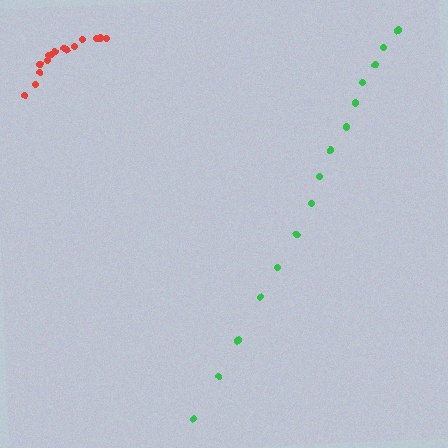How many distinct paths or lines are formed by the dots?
There are 2 distinct paths.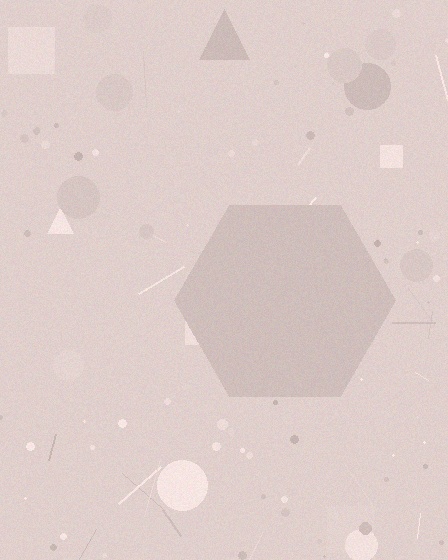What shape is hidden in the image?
A hexagon is hidden in the image.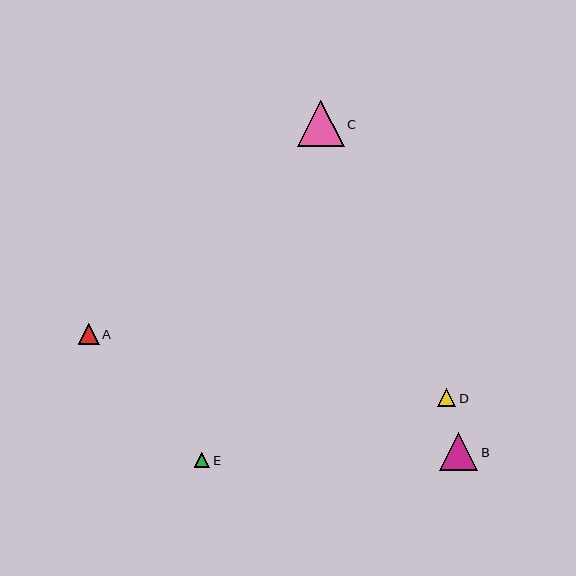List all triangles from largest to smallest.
From largest to smallest: C, B, A, D, E.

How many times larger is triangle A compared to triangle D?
Triangle A is approximately 1.2 times the size of triangle D.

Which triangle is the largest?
Triangle C is the largest with a size of approximately 47 pixels.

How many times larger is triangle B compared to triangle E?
Triangle B is approximately 2.5 times the size of triangle E.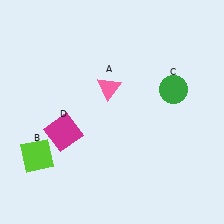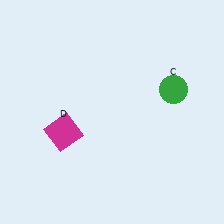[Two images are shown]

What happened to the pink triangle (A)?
The pink triangle (A) was removed in Image 2. It was in the top-left area of Image 1.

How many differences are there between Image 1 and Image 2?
There are 2 differences between the two images.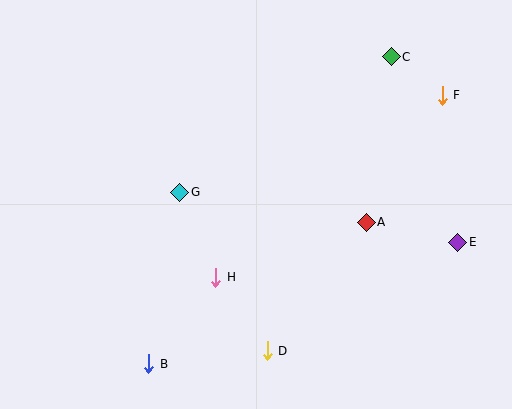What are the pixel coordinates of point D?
Point D is at (267, 351).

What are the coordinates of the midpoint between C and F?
The midpoint between C and F is at (417, 76).